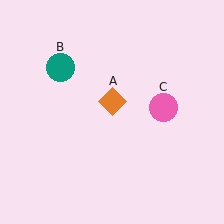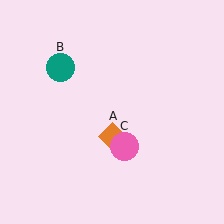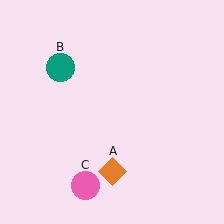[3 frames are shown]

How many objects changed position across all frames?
2 objects changed position: orange diamond (object A), pink circle (object C).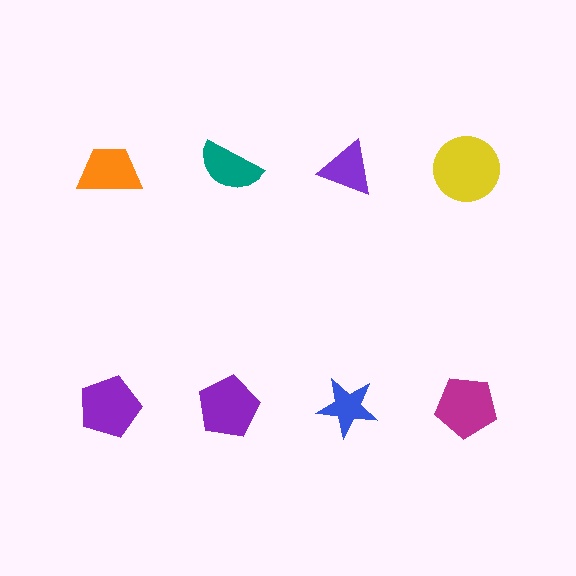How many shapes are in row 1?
4 shapes.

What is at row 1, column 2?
A teal semicircle.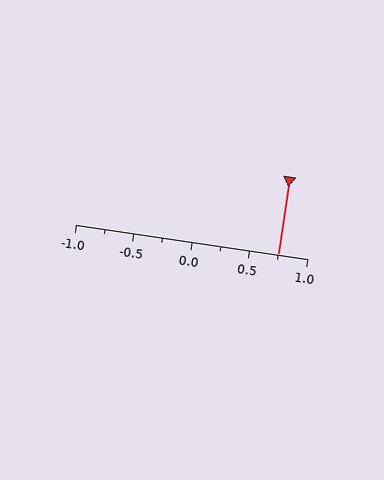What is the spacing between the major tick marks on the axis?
The major ticks are spaced 0.5 apart.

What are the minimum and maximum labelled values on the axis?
The axis runs from -1.0 to 1.0.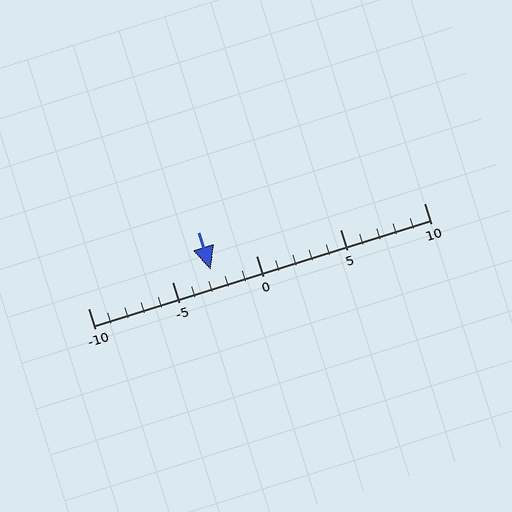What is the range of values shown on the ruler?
The ruler shows values from -10 to 10.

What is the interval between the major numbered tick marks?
The major tick marks are spaced 5 units apart.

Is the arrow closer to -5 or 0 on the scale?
The arrow is closer to -5.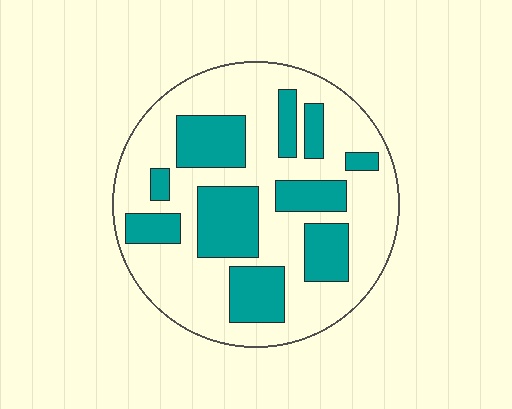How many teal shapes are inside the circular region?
10.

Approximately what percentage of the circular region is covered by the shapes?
Approximately 35%.